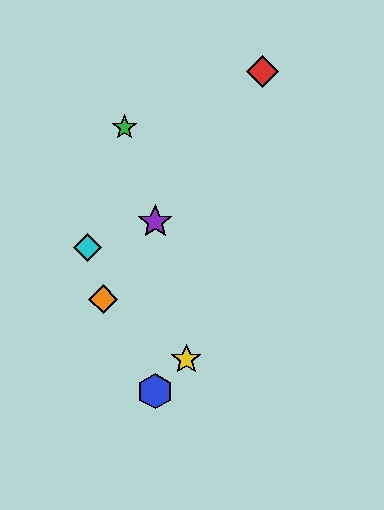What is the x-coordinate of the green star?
The green star is at x≈124.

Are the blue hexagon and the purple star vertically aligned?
Yes, both are at x≈155.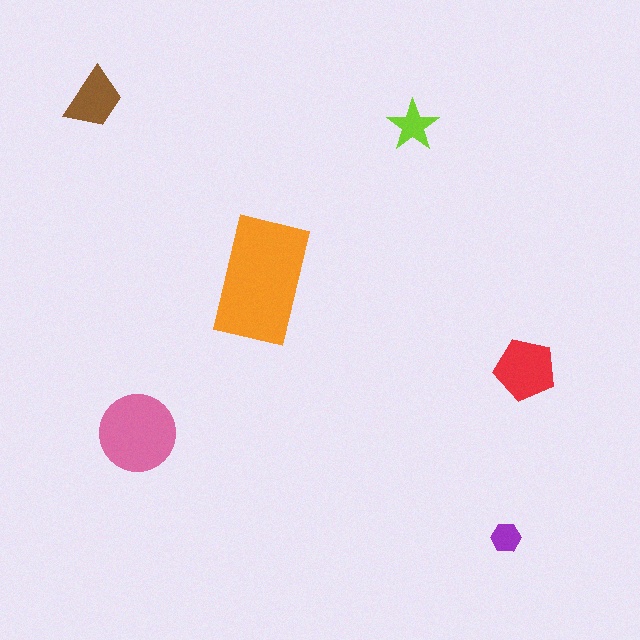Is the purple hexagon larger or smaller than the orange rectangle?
Smaller.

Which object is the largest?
The orange rectangle.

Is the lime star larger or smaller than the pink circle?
Smaller.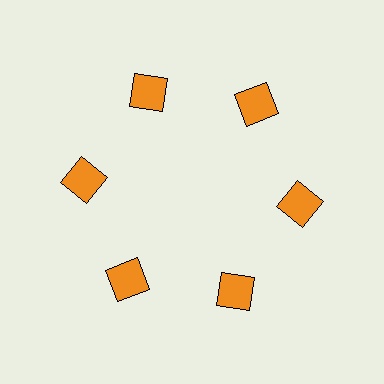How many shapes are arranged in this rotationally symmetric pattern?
There are 6 shapes, arranged in 6 groups of 1.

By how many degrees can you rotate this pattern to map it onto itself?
The pattern maps onto itself every 60 degrees of rotation.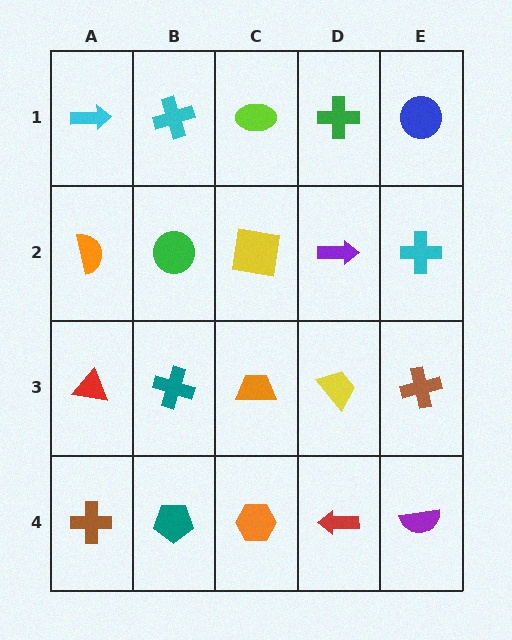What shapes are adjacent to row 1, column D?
A purple arrow (row 2, column D), a lime ellipse (row 1, column C), a blue circle (row 1, column E).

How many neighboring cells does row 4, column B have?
3.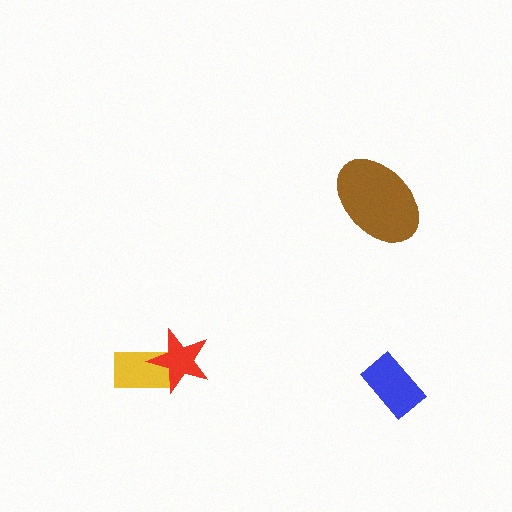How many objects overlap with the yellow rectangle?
1 object overlaps with the yellow rectangle.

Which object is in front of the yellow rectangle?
The red star is in front of the yellow rectangle.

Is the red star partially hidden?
No, no other shape covers it.